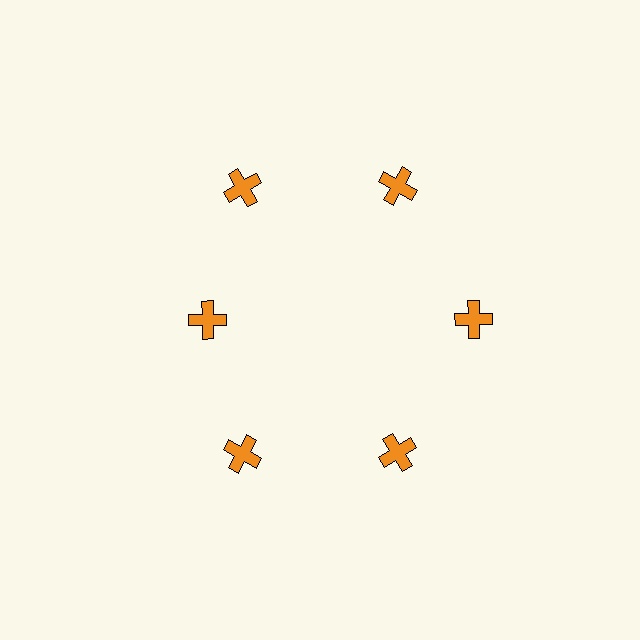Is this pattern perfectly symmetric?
No. The 6 orange crosses are arranged in a ring, but one element near the 9 o'clock position is pulled inward toward the center, breaking the 6-fold rotational symmetry.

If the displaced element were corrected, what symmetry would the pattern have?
It would have 6-fold rotational symmetry — the pattern would map onto itself every 60 degrees.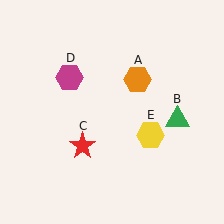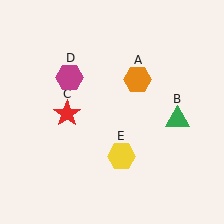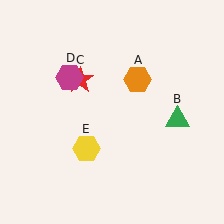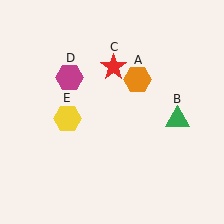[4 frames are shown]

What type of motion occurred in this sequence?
The red star (object C), yellow hexagon (object E) rotated clockwise around the center of the scene.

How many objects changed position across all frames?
2 objects changed position: red star (object C), yellow hexagon (object E).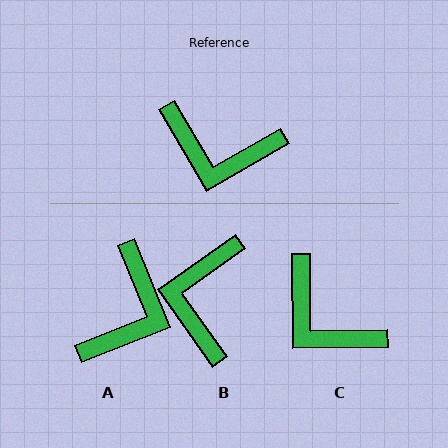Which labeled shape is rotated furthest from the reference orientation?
B, about 85 degrees away.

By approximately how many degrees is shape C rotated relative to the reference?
Approximately 30 degrees clockwise.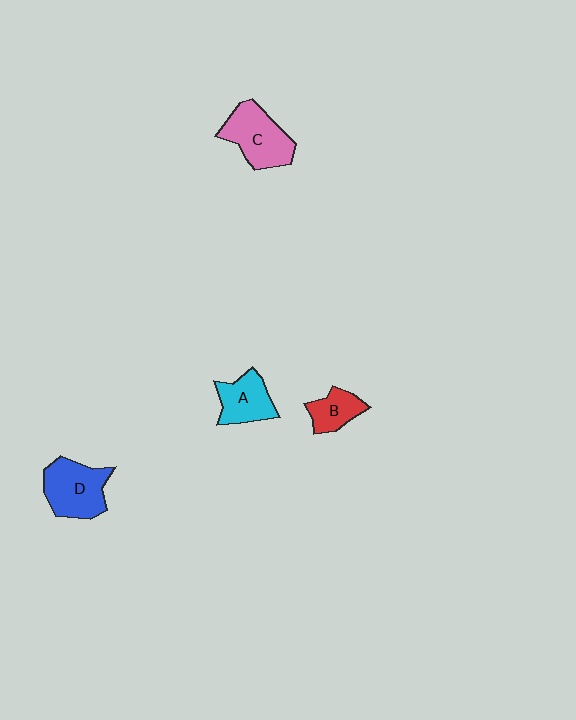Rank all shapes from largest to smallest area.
From largest to smallest: C (pink), D (blue), A (cyan), B (red).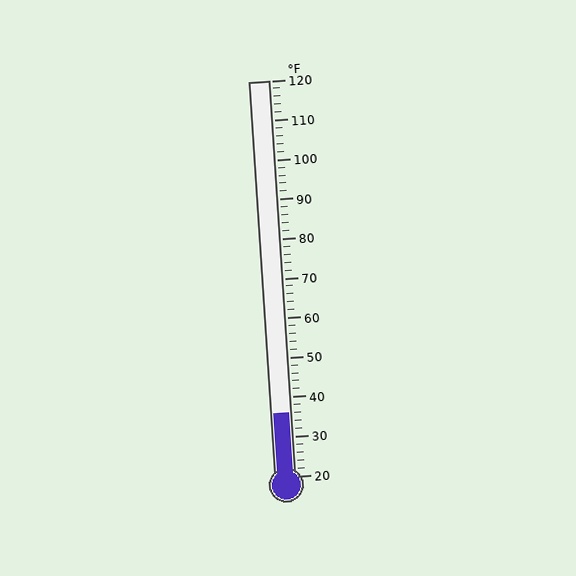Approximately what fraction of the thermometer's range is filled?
The thermometer is filled to approximately 15% of its range.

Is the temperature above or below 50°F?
The temperature is below 50°F.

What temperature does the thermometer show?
The thermometer shows approximately 36°F.